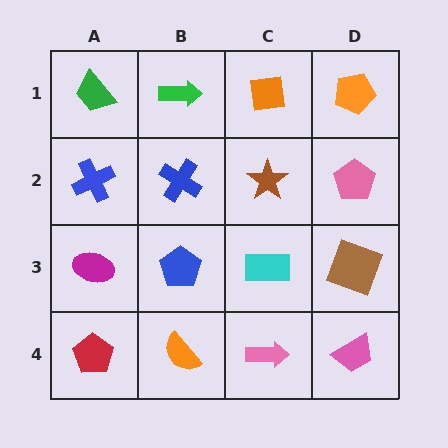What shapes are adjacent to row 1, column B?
A blue cross (row 2, column B), a green trapezoid (row 1, column A), an orange square (row 1, column C).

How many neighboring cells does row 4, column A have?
2.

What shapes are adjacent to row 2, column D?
An orange pentagon (row 1, column D), a brown square (row 3, column D), a brown star (row 2, column C).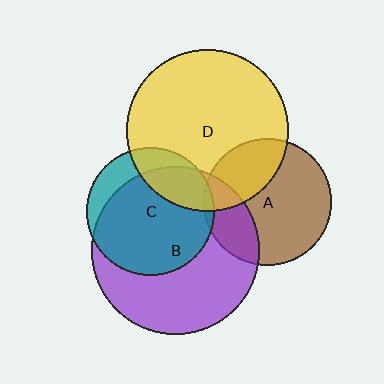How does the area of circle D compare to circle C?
Approximately 1.6 times.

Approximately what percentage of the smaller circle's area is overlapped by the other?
Approximately 5%.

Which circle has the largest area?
Circle B (purple).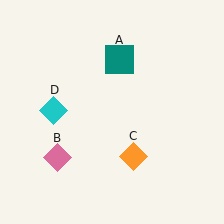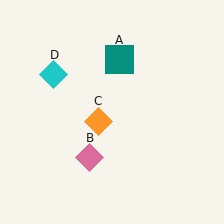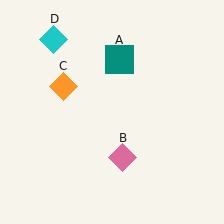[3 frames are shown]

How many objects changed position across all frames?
3 objects changed position: pink diamond (object B), orange diamond (object C), cyan diamond (object D).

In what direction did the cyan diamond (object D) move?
The cyan diamond (object D) moved up.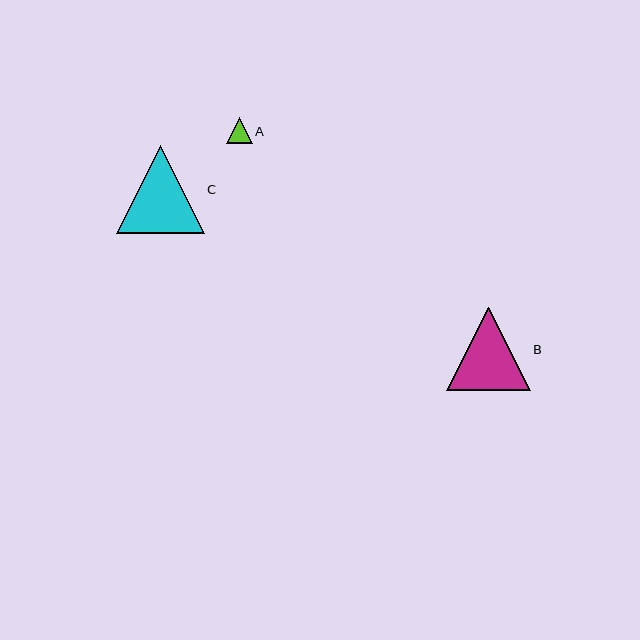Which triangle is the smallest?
Triangle A is the smallest with a size of approximately 26 pixels.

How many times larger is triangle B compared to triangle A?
Triangle B is approximately 3.2 times the size of triangle A.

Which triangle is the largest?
Triangle C is the largest with a size of approximately 88 pixels.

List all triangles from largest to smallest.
From largest to smallest: C, B, A.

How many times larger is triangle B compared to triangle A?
Triangle B is approximately 3.2 times the size of triangle A.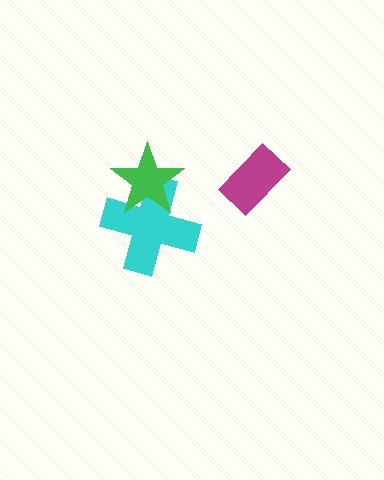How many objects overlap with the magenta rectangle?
0 objects overlap with the magenta rectangle.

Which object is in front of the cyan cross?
The green star is in front of the cyan cross.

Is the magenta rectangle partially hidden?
No, no other shape covers it.